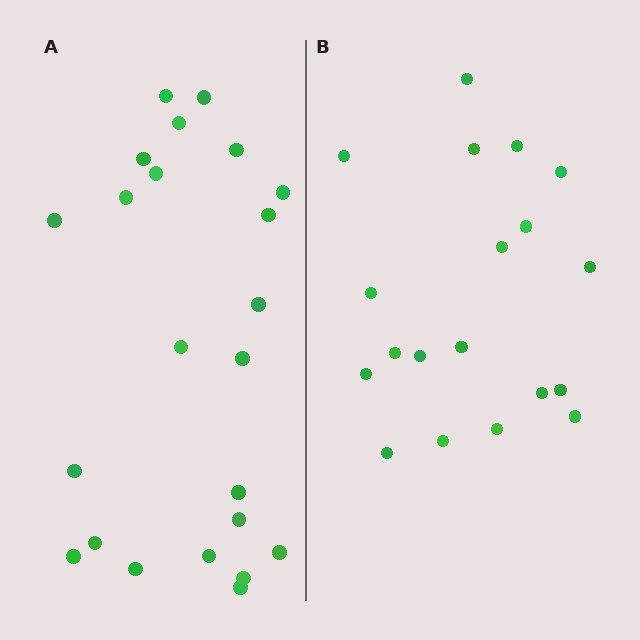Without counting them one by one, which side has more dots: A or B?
Region A (the left region) has more dots.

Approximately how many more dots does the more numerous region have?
Region A has about 4 more dots than region B.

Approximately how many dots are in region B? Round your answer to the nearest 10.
About 20 dots. (The exact count is 19, which rounds to 20.)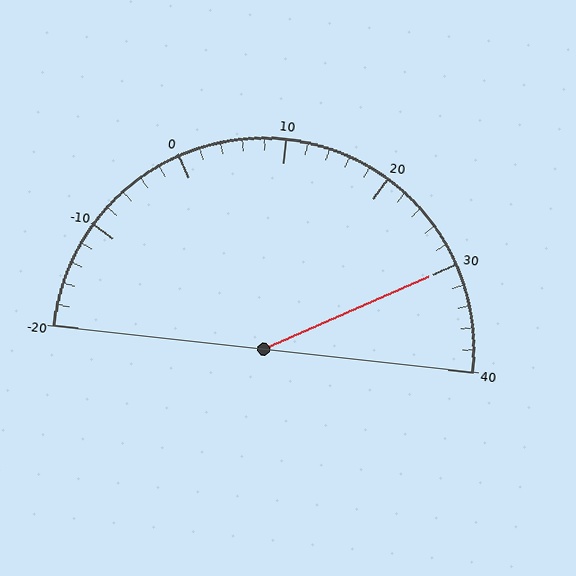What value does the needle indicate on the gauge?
The needle indicates approximately 30.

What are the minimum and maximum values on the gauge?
The gauge ranges from -20 to 40.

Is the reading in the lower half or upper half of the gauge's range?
The reading is in the upper half of the range (-20 to 40).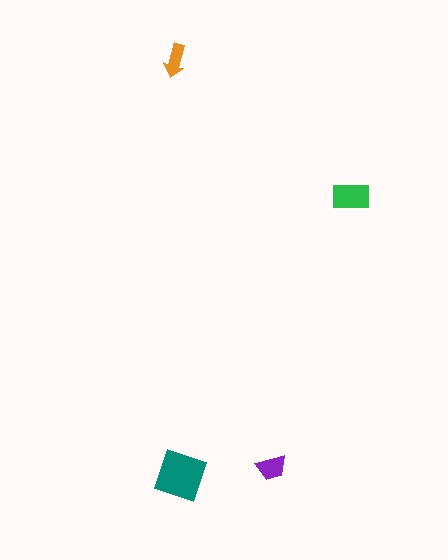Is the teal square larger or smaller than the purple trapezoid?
Larger.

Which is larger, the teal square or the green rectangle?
The teal square.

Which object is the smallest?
The orange arrow.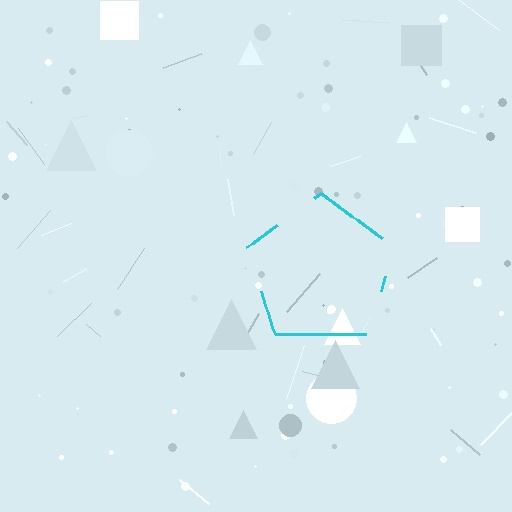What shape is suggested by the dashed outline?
The dashed outline suggests a pentagon.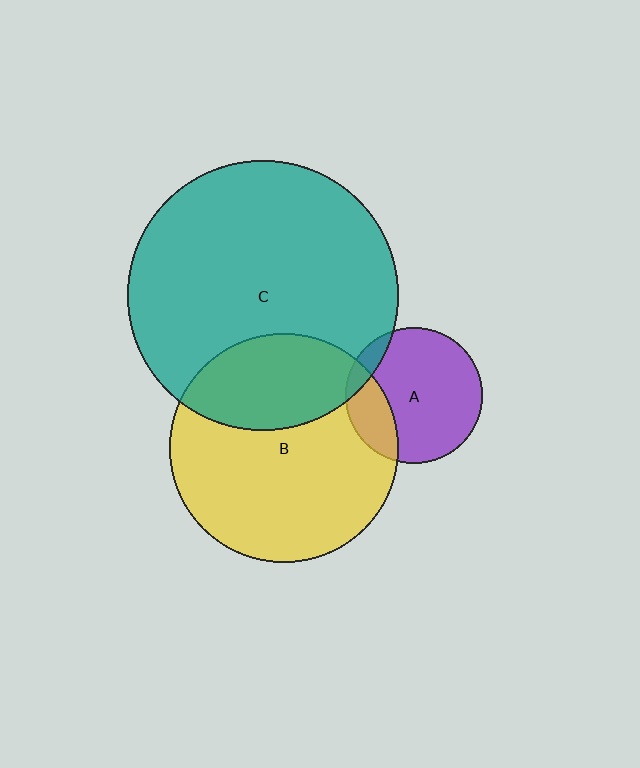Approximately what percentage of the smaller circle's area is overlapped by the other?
Approximately 30%.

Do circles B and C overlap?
Yes.